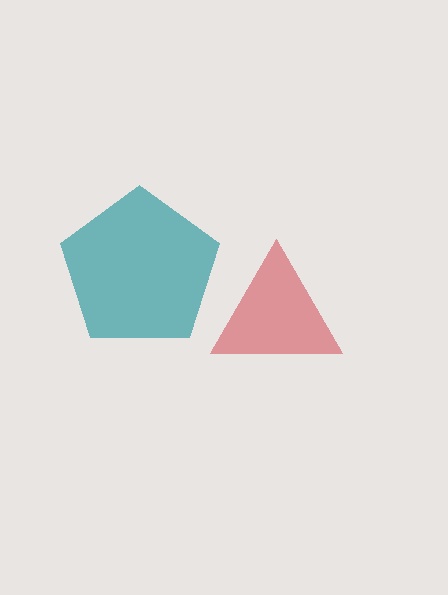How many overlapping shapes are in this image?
There are 2 overlapping shapes in the image.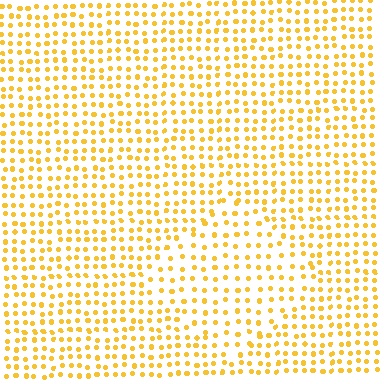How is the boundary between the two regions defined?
The boundary is defined by a change in element density (approximately 1.5x ratio). All elements are the same color, size, and shape.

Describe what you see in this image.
The image contains small yellow elements arranged at two different densities. A diamond-shaped region is visible where the elements are less densely packed than the surrounding area.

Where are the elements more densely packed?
The elements are more densely packed outside the diamond boundary.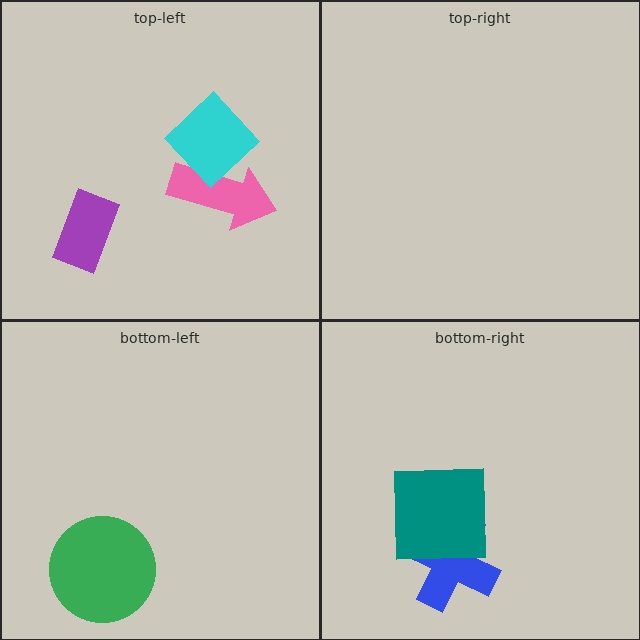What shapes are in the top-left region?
The pink arrow, the purple rectangle, the cyan diamond.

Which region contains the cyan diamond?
The top-left region.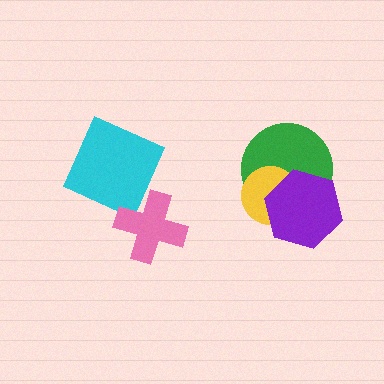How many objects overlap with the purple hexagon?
2 objects overlap with the purple hexagon.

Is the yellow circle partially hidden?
Yes, it is partially covered by another shape.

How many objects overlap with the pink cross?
0 objects overlap with the pink cross.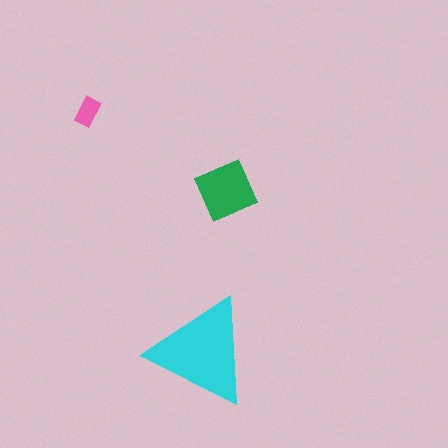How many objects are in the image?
There are 3 objects in the image.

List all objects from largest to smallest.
The cyan triangle, the green diamond, the pink rectangle.